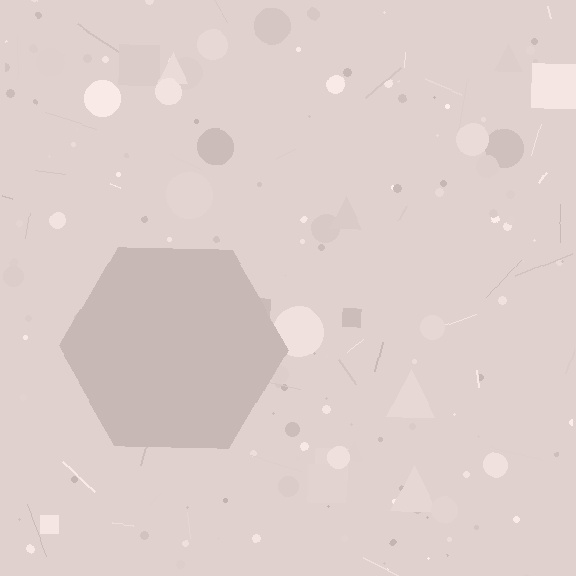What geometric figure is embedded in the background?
A hexagon is embedded in the background.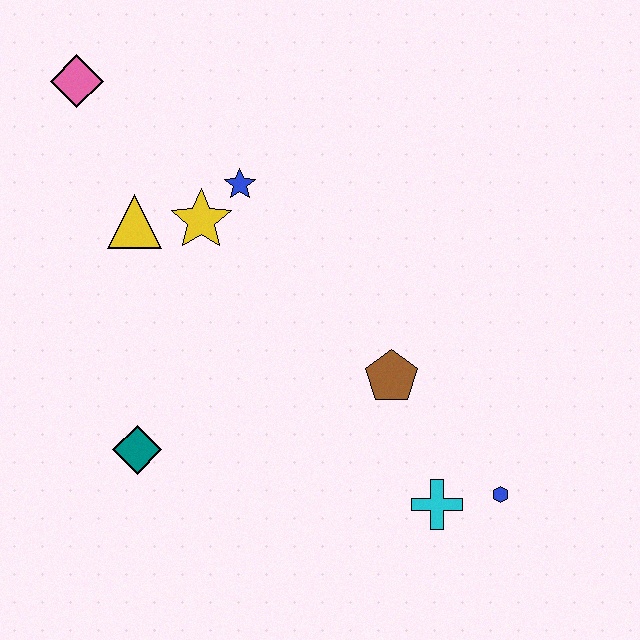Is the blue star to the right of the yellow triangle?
Yes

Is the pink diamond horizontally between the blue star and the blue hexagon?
No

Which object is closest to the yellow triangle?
The yellow star is closest to the yellow triangle.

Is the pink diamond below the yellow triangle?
No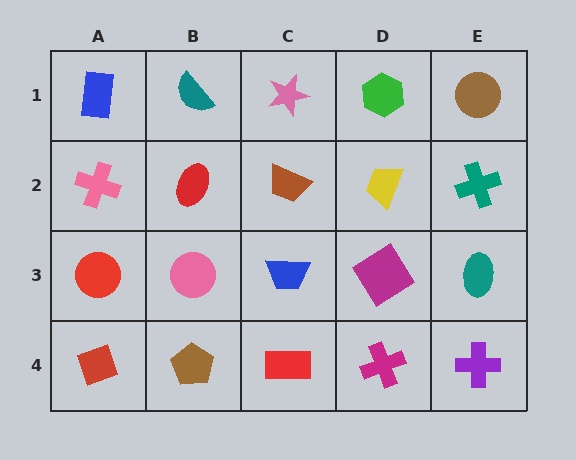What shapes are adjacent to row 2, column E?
A brown circle (row 1, column E), a teal ellipse (row 3, column E), a yellow trapezoid (row 2, column D).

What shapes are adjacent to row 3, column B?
A red ellipse (row 2, column B), a brown pentagon (row 4, column B), a red circle (row 3, column A), a blue trapezoid (row 3, column C).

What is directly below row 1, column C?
A brown trapezoid.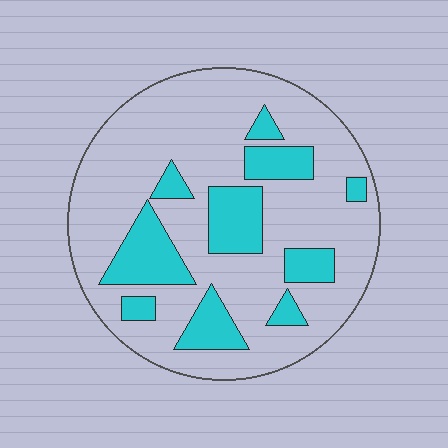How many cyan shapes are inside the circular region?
10.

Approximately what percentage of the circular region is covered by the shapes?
Approximately 25%.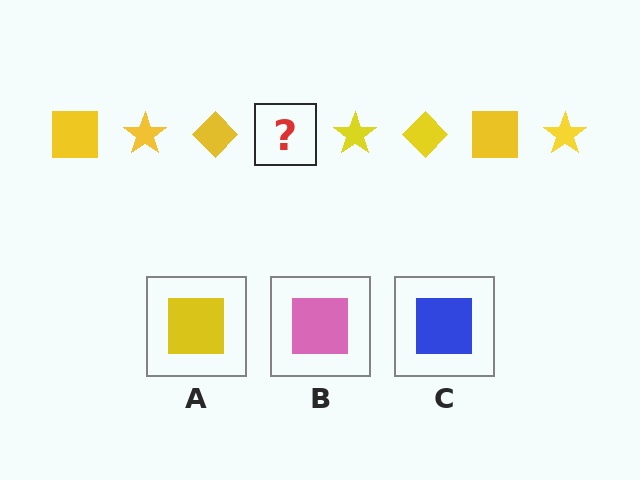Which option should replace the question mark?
Option A.